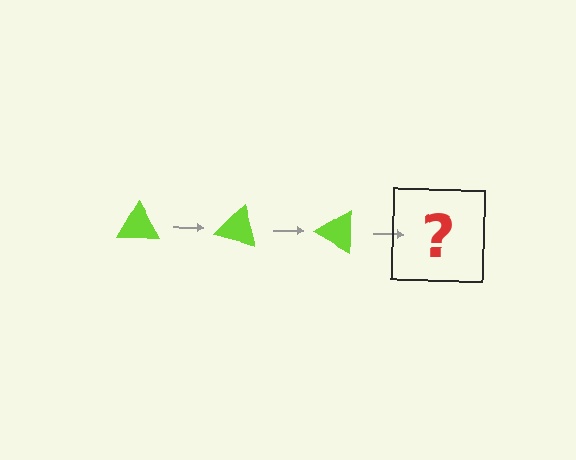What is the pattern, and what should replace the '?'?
The pattern is that the triangle rotates 15 degrees each step. The '?' should be a lime triangle rotated 45 degrees.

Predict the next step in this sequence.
The next step is a lime triangle rotated 45 degrees.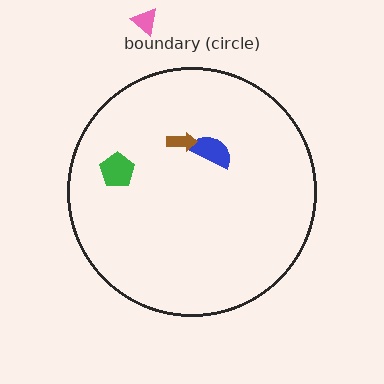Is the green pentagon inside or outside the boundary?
Inside.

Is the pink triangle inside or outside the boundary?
Outside.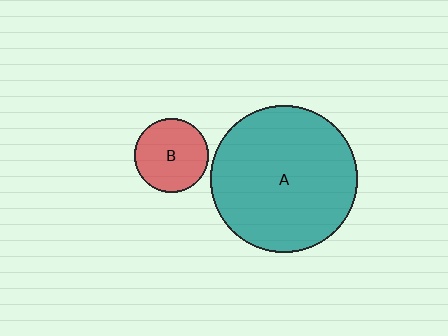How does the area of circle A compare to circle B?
Approximately 3.9 times.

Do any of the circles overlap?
No, none of the circles overlap.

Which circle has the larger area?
Circle A (teal).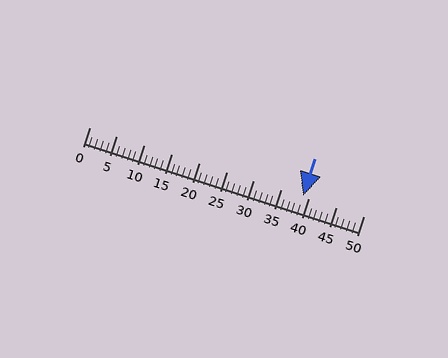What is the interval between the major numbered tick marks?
The major tick marks are spaced 5 units apart.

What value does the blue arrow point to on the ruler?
The blue arrow points to approximately 39.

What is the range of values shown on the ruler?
The ruler shows values from 0 to 50.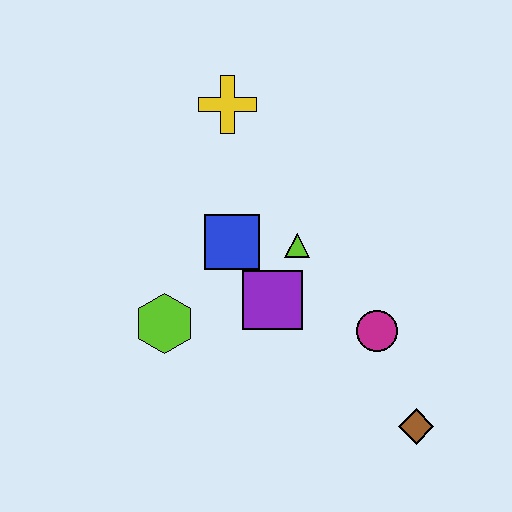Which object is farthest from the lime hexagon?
The brown diamond is farthest from the lime hexagon.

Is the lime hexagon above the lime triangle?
No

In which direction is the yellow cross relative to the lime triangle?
The yellow cross is above the lime triangle.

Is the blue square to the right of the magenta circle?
No